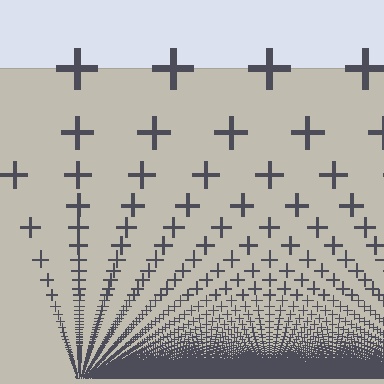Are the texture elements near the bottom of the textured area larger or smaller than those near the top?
Smaller. The gradient is inverted — elements near the bottom are smaller and denser.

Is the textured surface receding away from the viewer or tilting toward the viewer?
The surface appears to tilt toward the viewer. Texture elements get larger and sparser toward the top.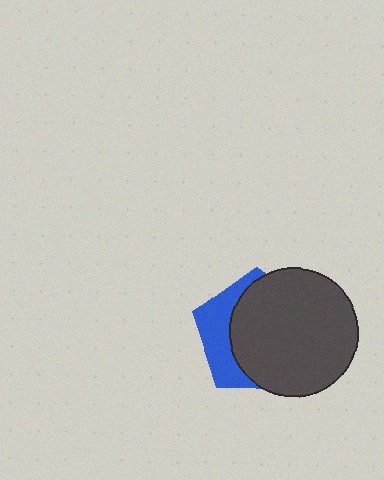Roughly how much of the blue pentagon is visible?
A small part of it is visible (roughly 32%).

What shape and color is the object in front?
The object in front is a dark gray circle.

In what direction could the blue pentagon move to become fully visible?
The blue pentagon could move left. That would shift it out from behind the dark gray circle entirely.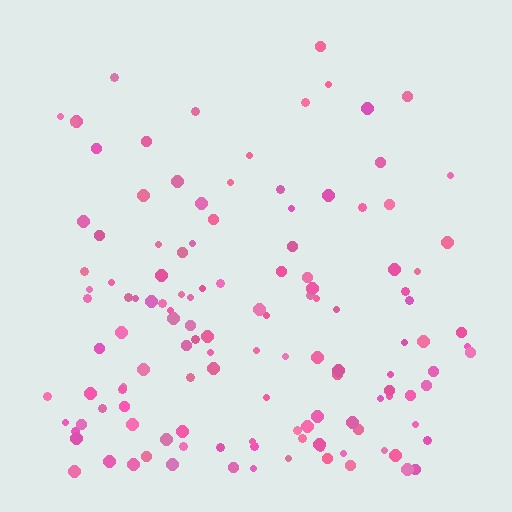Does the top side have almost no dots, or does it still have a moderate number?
Still a moderate number, just noticeably fewer than the bottom.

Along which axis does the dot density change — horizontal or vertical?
Vertical.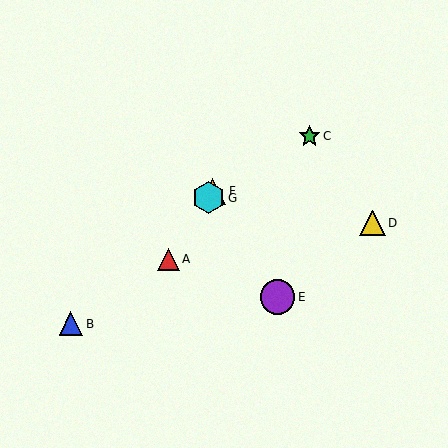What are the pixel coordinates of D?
Object D is at (372, 223).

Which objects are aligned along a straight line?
Objects A, F, G are aligned along a straight line.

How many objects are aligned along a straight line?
3 objects (A, F, G) are aligned along a straight line.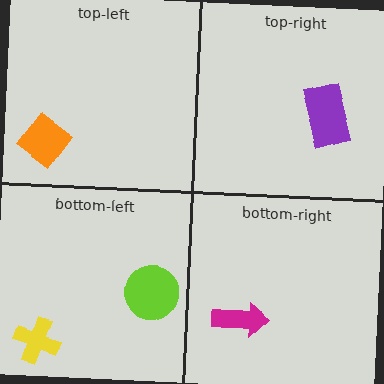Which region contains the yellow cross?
The bottom-left region.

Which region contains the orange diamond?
The top-left region.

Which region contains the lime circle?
The bottom-left region.